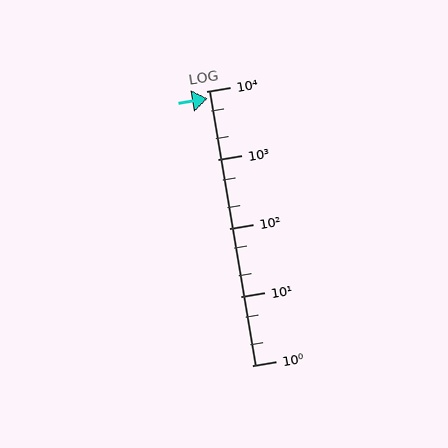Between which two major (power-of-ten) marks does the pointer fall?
The pointer is between 1000 and 10000.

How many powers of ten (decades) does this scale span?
The scale spans 4 decades, from 1 to 10000.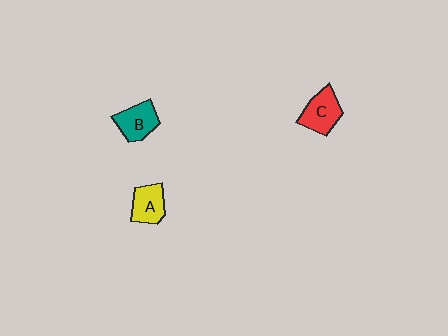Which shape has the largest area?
Shape C (red).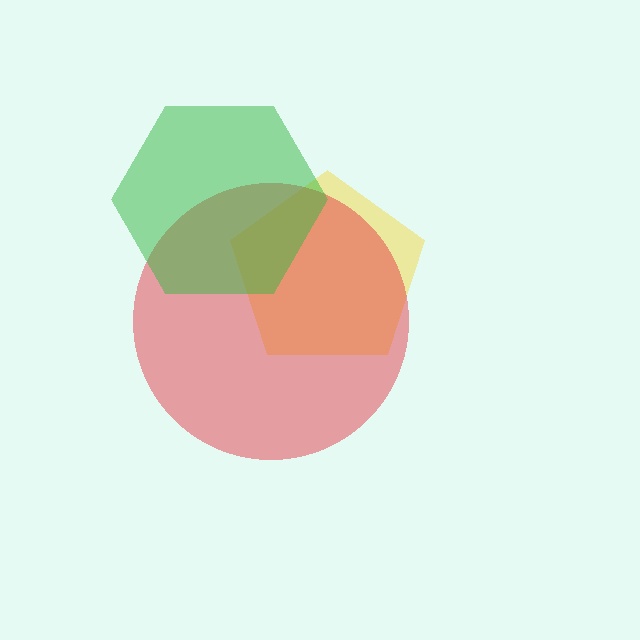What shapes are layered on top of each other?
The layered shapes are: a yellow pentagon, a red circle, a green hexagon.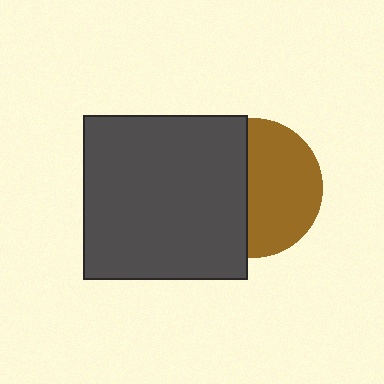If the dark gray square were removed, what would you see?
You would see the complete brown circle.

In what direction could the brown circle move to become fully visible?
The brown circle could move right. That would shift it out from behind the dark gray square entirely.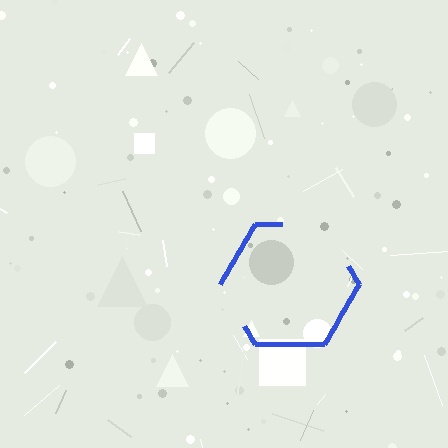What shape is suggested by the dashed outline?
The dashed outline suggests a hexagon.